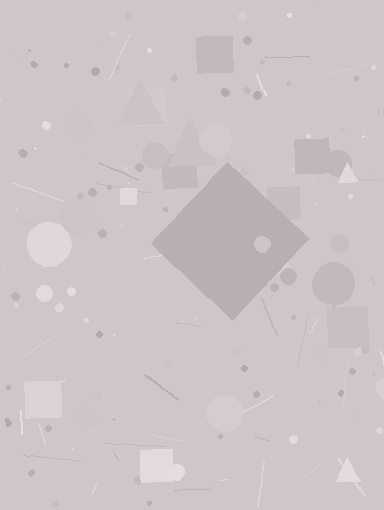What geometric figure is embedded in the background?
A diamond is embedded in the background.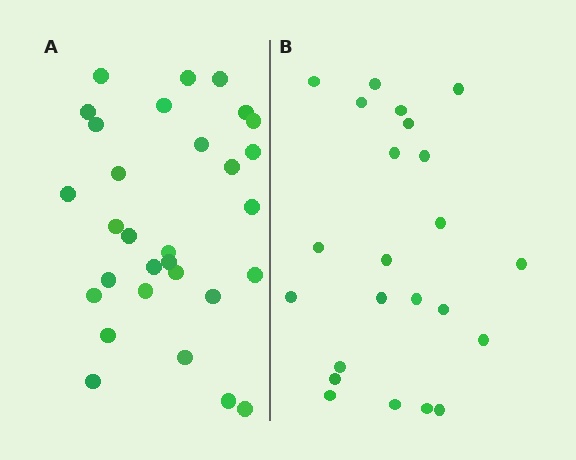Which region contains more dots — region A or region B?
Region A (the left region) has more dots.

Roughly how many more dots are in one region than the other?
Region A has roughly 8 or so more dots than region B.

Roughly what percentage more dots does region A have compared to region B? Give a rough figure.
About 30% more.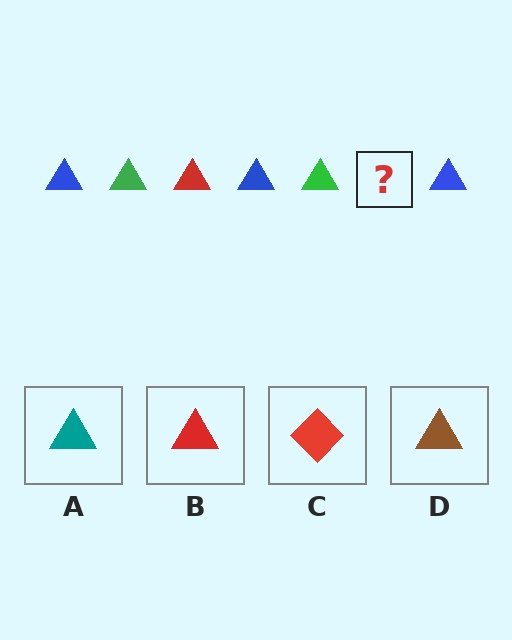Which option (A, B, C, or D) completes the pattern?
B.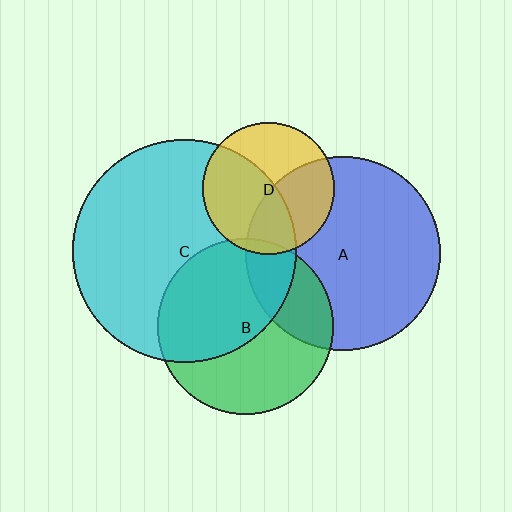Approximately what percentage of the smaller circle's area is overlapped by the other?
Approximately 5%.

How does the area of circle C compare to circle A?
Approximately 1.3 times.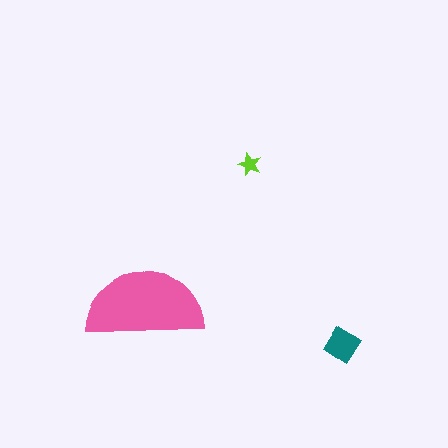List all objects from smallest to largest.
The lime star, the teal diamond, the pink semicircle.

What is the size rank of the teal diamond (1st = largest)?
2nd.